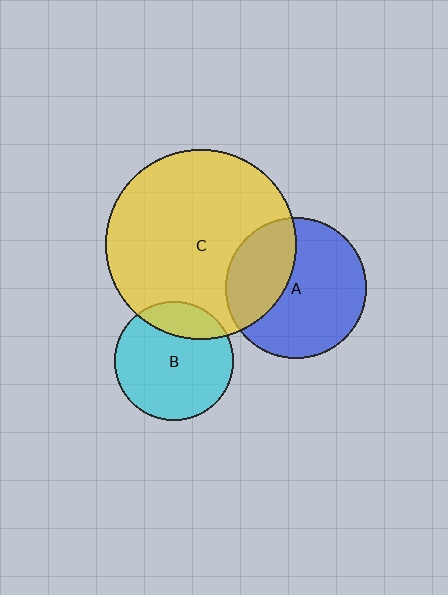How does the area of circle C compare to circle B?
Approximately 2.5 times.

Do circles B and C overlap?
Yes.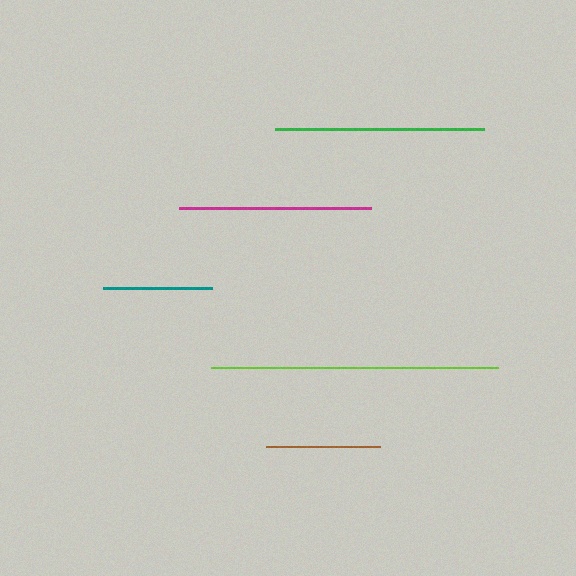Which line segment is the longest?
The lime line is the longest at approximately 287 pixels.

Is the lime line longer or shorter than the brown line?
The lime line is longer than the brown line.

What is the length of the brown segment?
The brown segment is approximately 114 pixels long.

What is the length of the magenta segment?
The magenta segment is approximately 192 pixels long.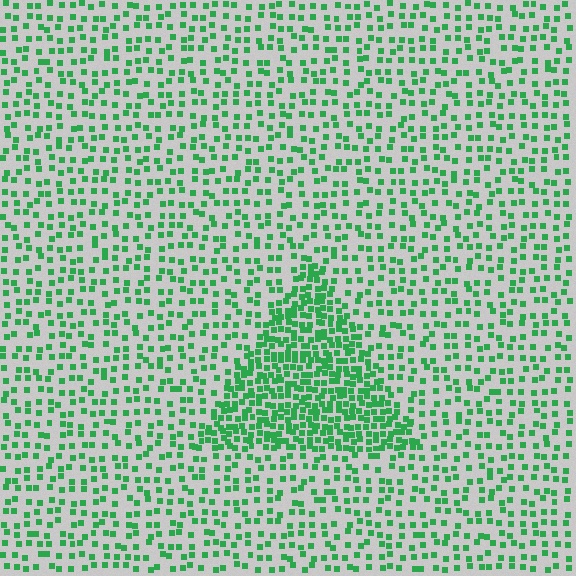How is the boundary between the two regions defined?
The boundary is defined by a change in element density (approximately 2.3x ratio). All elements are the same color, size, and shape.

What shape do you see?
I see a triangle.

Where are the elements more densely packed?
The elements are more densely packed inside the triangle boundary.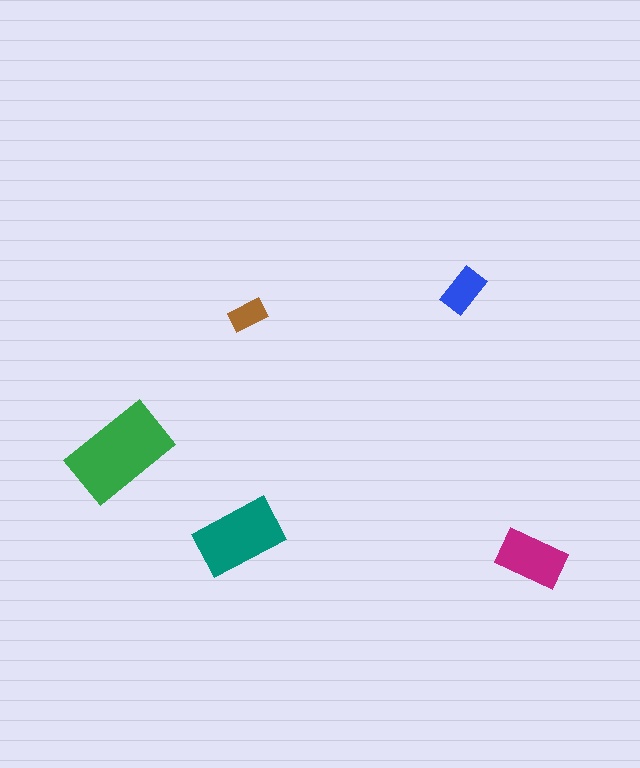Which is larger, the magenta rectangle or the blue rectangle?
The magenta one.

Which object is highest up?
The blue rectangle is topmost.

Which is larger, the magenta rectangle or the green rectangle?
The green one.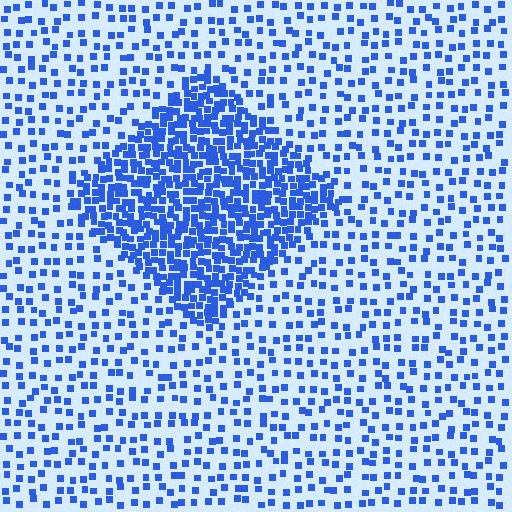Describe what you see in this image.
The image contains small blue elements arranged at two different densities. A diamond-shaped region is visible where the elements are more densely packed than the surrounding area.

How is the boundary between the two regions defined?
The boundary is defined by a change in element density (approximately 2.8x ratio). All elements are the same color, size, and shape.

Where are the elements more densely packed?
The elements are more densely packed inside the diamond boundary.